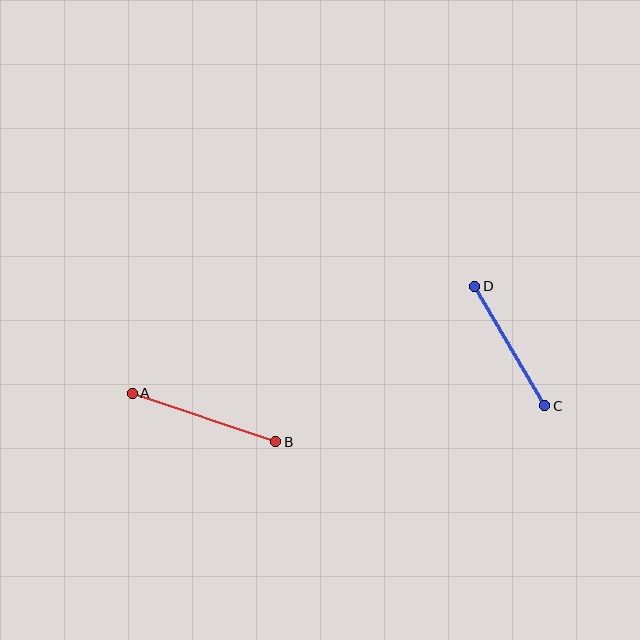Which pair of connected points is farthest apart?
Points A and B are farthest apart.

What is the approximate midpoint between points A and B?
The midpoint is at approximately (204, 418) pixels.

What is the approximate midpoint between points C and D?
The midpoint is at approximately (510, 346) pixels.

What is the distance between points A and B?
The distance is approximately 152 pixels.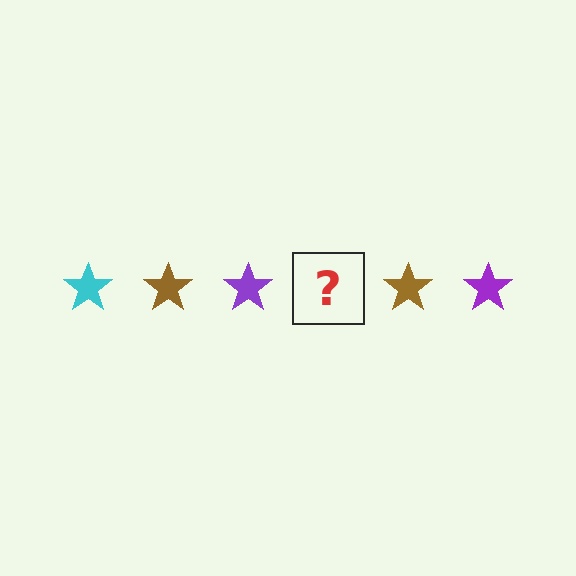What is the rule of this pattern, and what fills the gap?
The rule is that the pattern cycles through cyan, brown, purple stars. The gap should be filled with a cyan star.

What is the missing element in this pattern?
The missing element is a cyan star.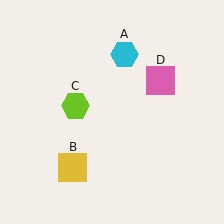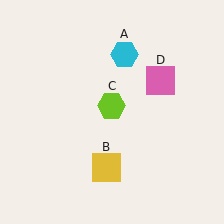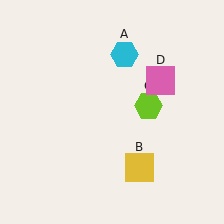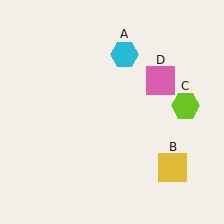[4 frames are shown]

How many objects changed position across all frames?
2 objects changed position: yellow square (object B), lime hexagon (object C).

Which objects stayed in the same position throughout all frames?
Cyan hexagon (object A) and pink square (object D) remained stationary.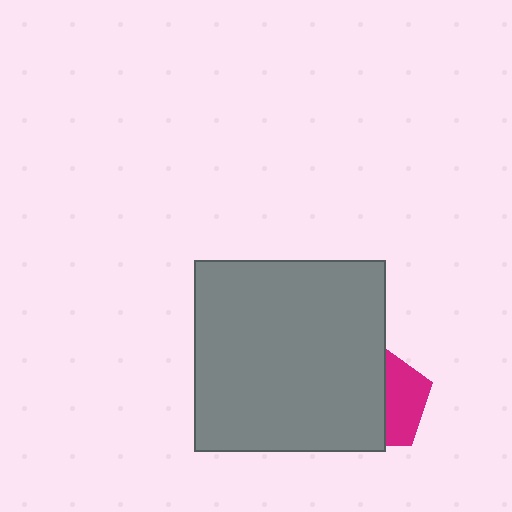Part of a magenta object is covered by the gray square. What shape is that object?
It is a pentagon.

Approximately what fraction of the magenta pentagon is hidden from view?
Roughly 59% of the magenta pentagon is hidden behind the gray square.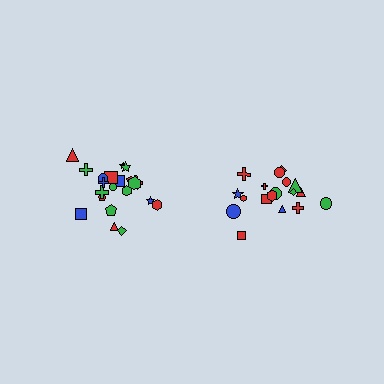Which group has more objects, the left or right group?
The left group.